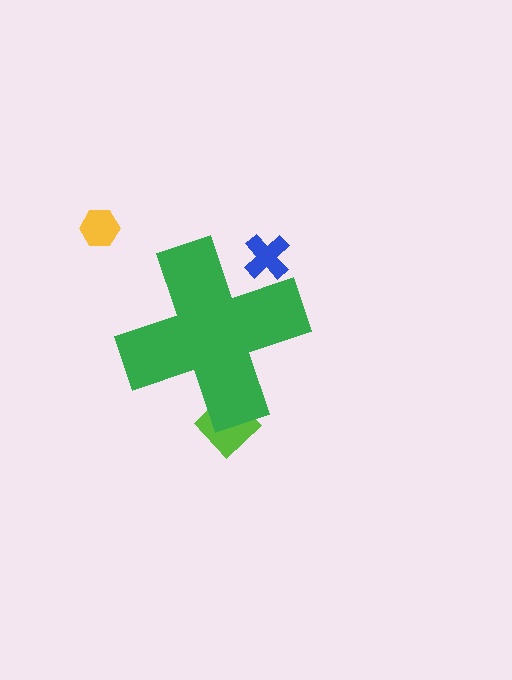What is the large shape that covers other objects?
A green cross.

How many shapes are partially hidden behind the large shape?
2 shapes are partially hidden.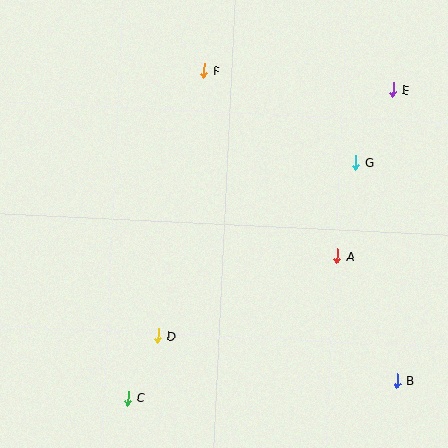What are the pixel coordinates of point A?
Point A is at (337, 256).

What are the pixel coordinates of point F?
Point F is at (204, 71).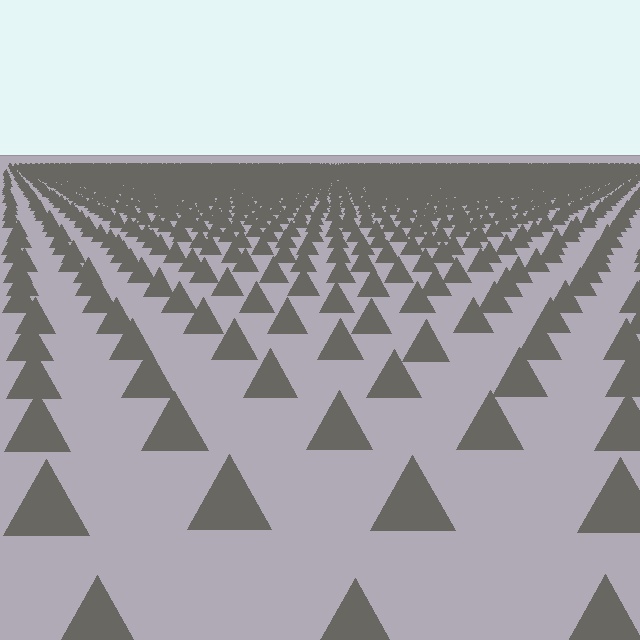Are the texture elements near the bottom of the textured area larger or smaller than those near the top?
Larger. Near the bottom, elements are closer to the viewer and appear at a bigger on-screen size.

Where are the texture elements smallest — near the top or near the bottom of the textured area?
Near the top.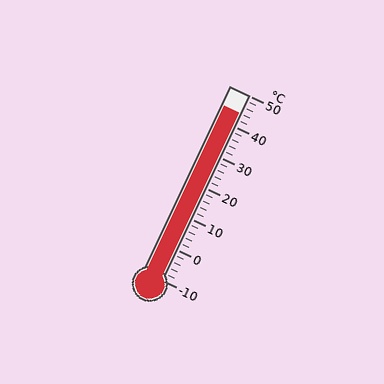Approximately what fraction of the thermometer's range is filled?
The thermometer is filled to approximately 90% of its range.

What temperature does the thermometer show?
The thermometer shows approximately 44°C.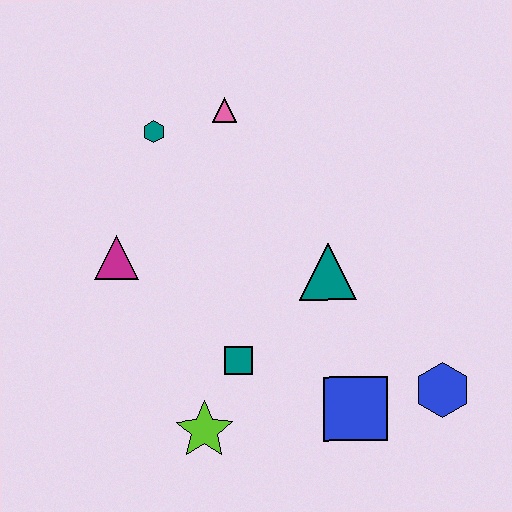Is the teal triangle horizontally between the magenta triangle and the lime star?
No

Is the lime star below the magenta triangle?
Yes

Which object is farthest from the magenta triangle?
The blue hexagon is farthest from the magenta triangle.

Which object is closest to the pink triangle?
The teal hexagon is closest to the pink triangle.